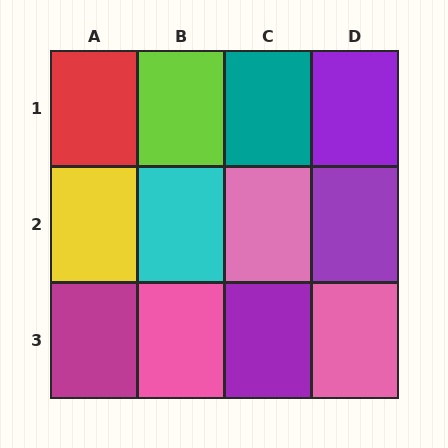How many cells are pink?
3 cells are pink.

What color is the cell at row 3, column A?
Magenta.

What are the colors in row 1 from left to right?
Red, lime, teal, purple.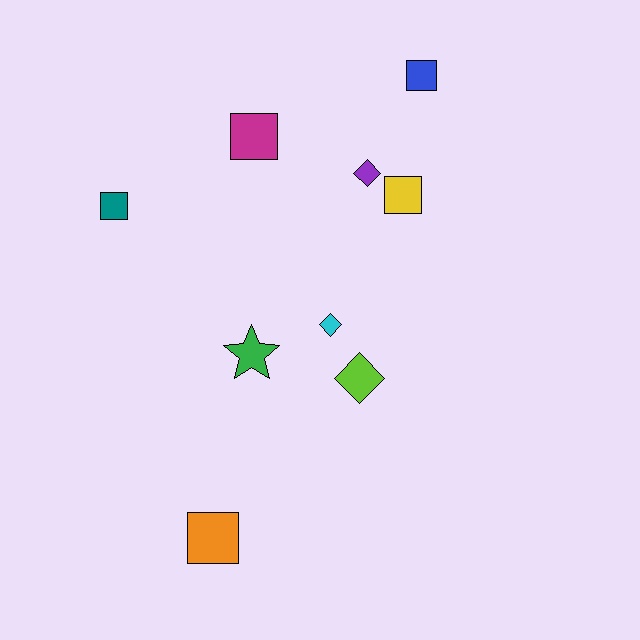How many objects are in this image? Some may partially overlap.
There are 9 objects.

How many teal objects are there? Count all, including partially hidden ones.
There is 1 teal object.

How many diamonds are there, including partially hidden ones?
There are 3 diamonds.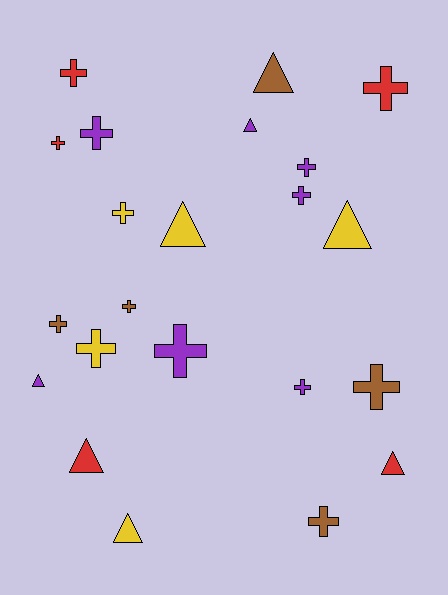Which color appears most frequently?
Purple, with 7 objects.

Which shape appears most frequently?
Cross, with 14 objects.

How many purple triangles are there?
There are 2 purple triangles.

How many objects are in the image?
There are 22 objects.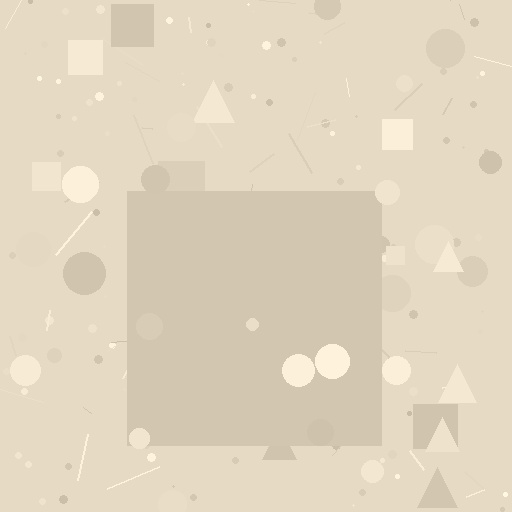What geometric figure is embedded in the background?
A square is embedded in the background.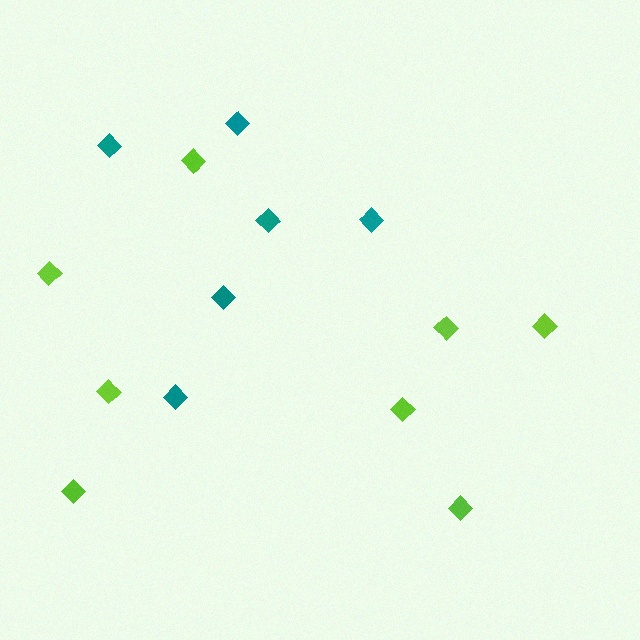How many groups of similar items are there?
There are 2 groups: one group of lime diamonds (8) and one group of teal diamonds (6).